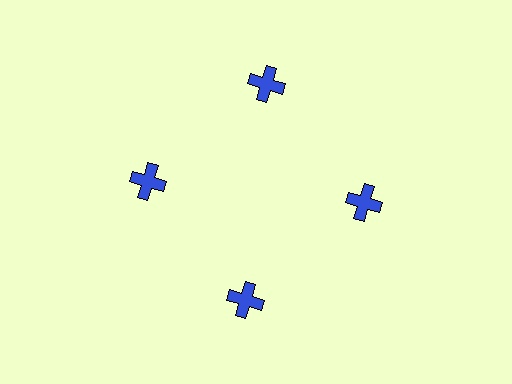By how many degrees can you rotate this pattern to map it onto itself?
The pattern maps onto itself every 90 degrees of rotation.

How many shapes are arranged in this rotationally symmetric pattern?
There are 4 shapes, arranged in 4 groups of 1.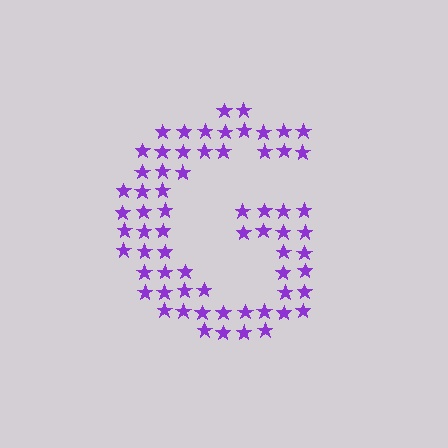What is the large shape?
The large shape is the letter G.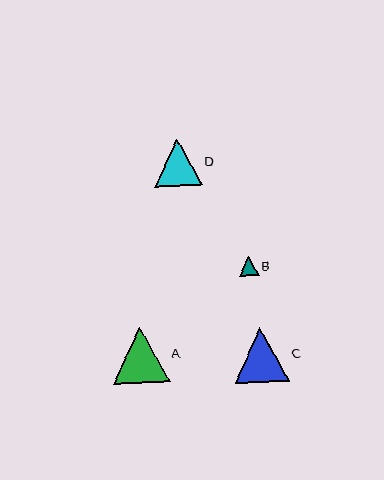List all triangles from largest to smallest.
From largest to smallest: A, C, D, B.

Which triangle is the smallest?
Triangle B is the smallest with a size of approximately 19 pixels.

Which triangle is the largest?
Triangle A is the largest with a size of approximately 56 pixels.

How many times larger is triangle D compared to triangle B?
Triangle D is approximately 2.5 times the size of triangle B.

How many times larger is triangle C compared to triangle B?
Triangle C is approximately 2.9 times the size of triangle B.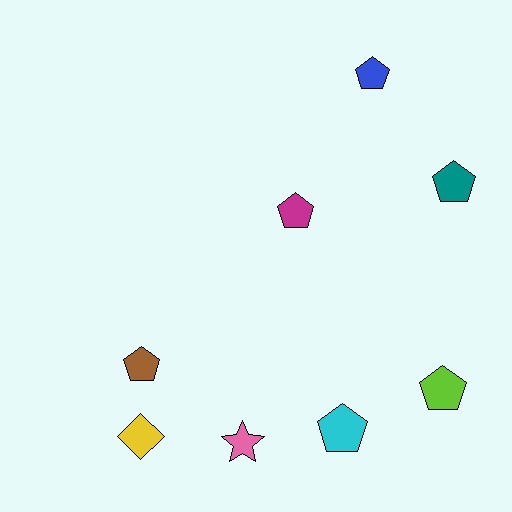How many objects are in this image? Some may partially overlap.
There are 8 objects.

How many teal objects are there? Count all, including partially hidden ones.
There is 1 teal object.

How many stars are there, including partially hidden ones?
There is 1 star.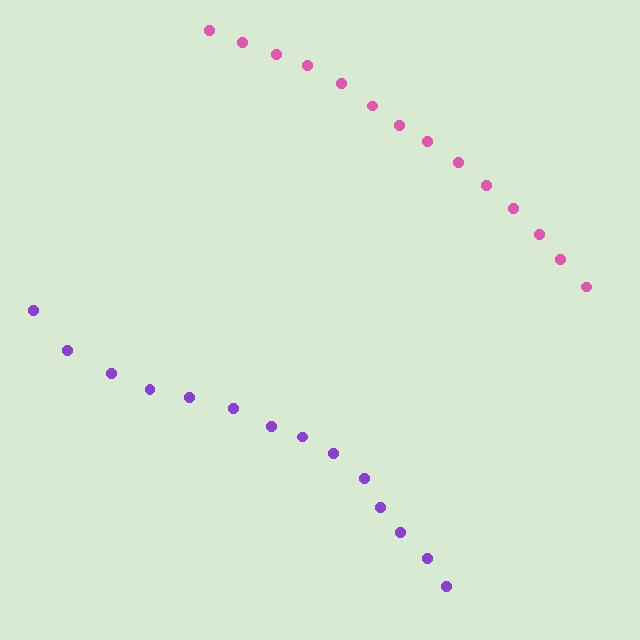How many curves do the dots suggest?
There are 2 distinct paths.